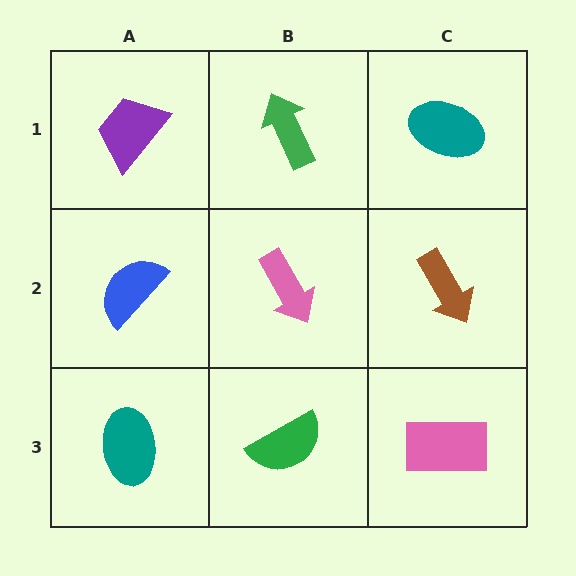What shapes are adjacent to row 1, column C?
A brown arrow (row 2, column C), a green arrow (row 1, column B).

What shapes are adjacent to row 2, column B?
A green arrow (row 1, column B), a green semicircle (row 3, column B), a blue semicircle (row 2, column A), a brown arrow (row 2, column C).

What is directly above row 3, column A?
A blue semicircle.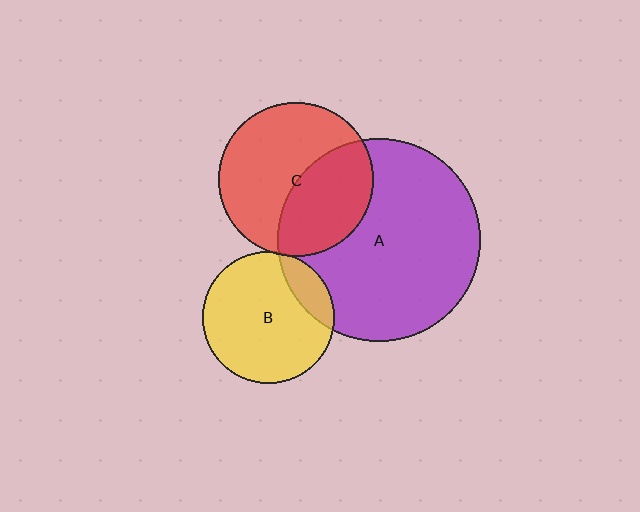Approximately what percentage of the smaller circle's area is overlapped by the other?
Approximately 40%.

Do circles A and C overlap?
Yes.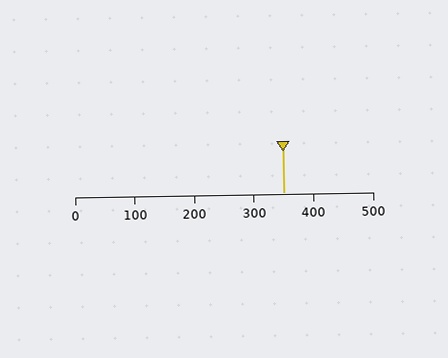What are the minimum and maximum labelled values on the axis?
The axis runs from 0 to 500.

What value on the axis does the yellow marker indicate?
The marker indicates approximately 350.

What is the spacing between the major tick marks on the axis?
The major ticks are spaced 100 apart.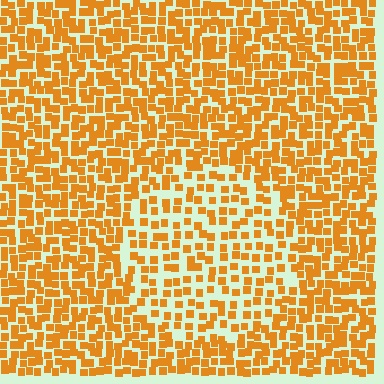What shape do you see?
I see a circle.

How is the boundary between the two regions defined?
The boundary is defined by a change in element density (approximately 1.7x ratio). All elements are the same color, size, and shape.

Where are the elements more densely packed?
The elements are more densely packed outside the circle boundary.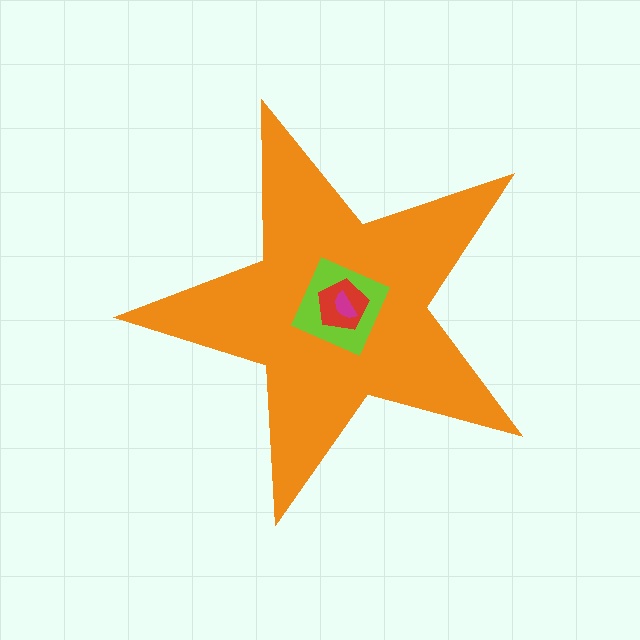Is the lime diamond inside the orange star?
Yes.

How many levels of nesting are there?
4.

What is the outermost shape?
The orange star.